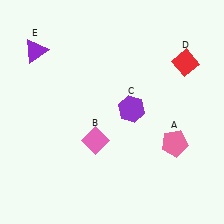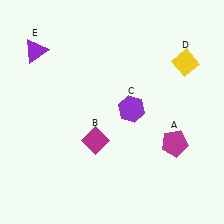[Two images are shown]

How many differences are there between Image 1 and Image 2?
There are 3 differences between the two images.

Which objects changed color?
A changed from pink to magenta. B changed from pink to magenta. D changed from red to yellow.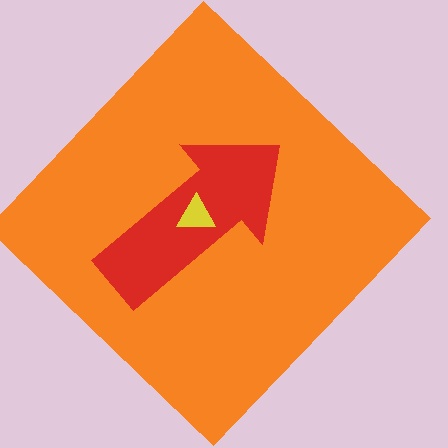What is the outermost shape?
The orange diamond.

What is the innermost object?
The yellow triangle.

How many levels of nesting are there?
3.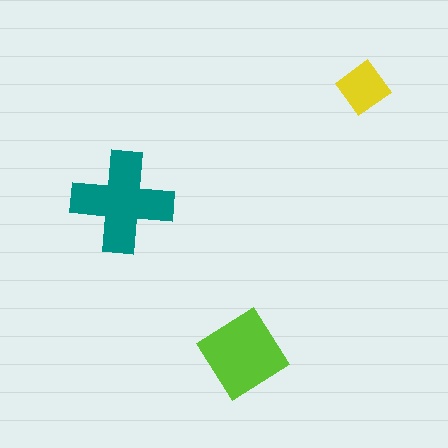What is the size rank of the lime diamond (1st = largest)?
2nd.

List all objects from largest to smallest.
The teal cross, the lime diamond, the yellow diamond.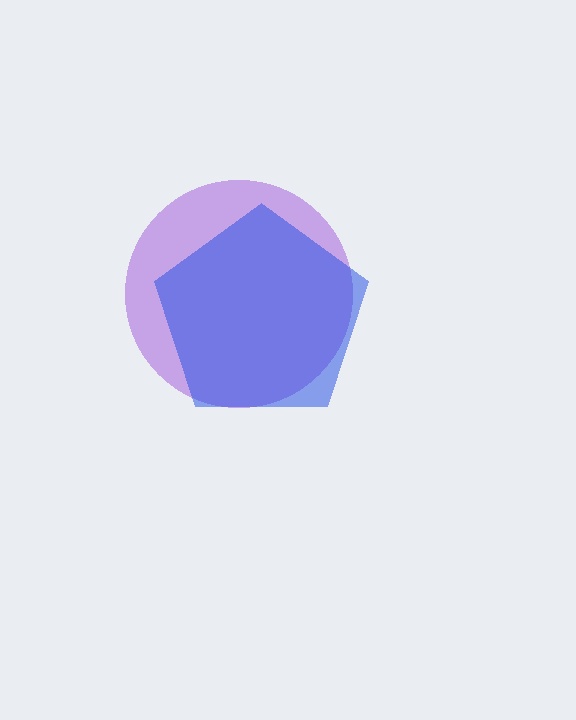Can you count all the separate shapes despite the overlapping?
Yes, there are 2 separate shapes.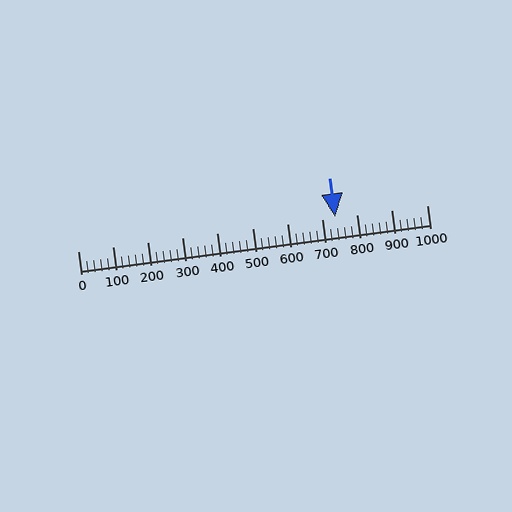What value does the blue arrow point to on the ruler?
The blue arrow points to approximately 738.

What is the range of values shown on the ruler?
The ruler shows values from 0 to 1000.